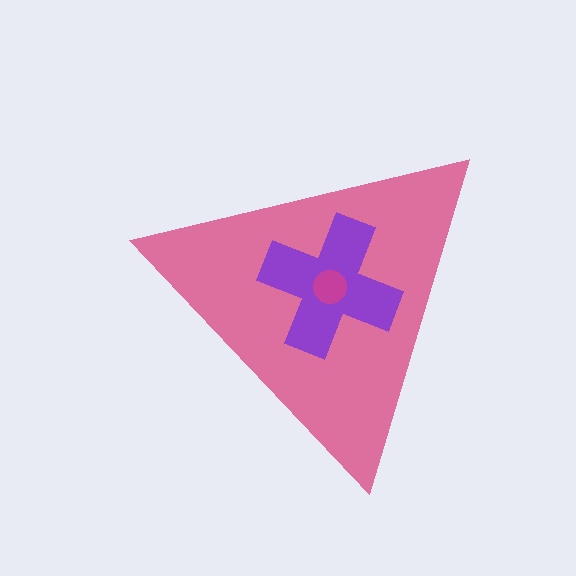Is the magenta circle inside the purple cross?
Yes.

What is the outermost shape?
The pink triangle.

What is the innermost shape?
The magenta circle.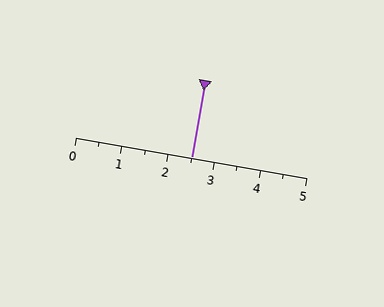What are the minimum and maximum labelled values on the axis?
The axis runs from 0 to 5.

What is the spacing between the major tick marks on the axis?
The major ticks are spaced 1 apart.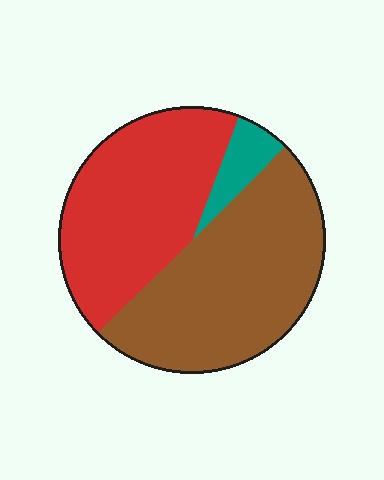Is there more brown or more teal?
Brown.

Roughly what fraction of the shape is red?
Red covers roughly 45% of the shape.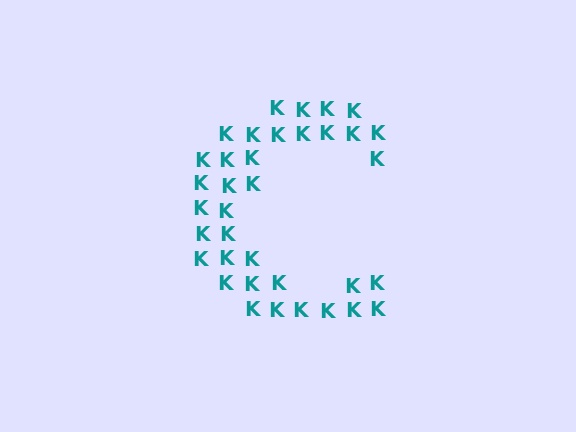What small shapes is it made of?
It is made of small letter K's.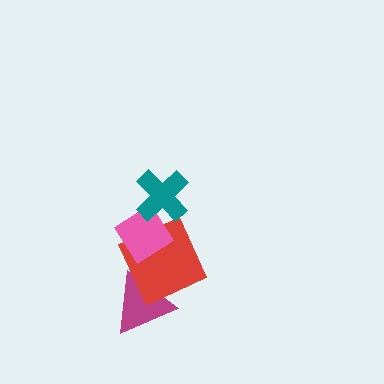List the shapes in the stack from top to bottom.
From top to bottom: the teal cross, the pink diamond, the red square, the magenta triangle.